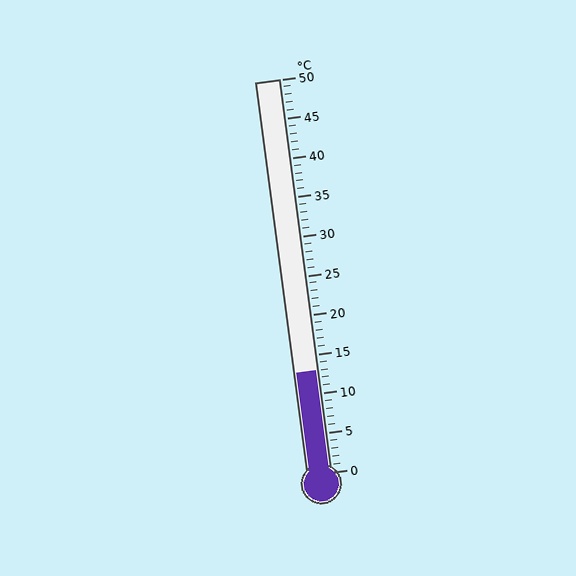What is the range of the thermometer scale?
The thermometer scale ranges from 0°C to 50°C.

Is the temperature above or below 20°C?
The temperature is below 20°C.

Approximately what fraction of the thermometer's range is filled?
The thermometer is filled to approximately 25% of its range.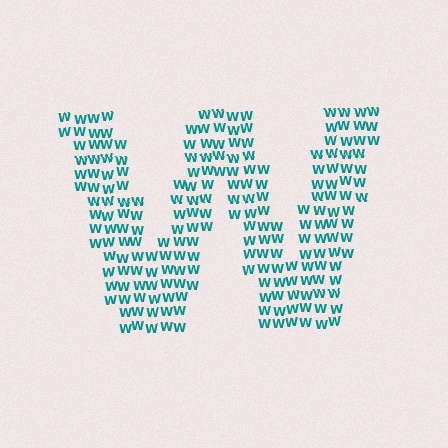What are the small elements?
The small elements are letter W's.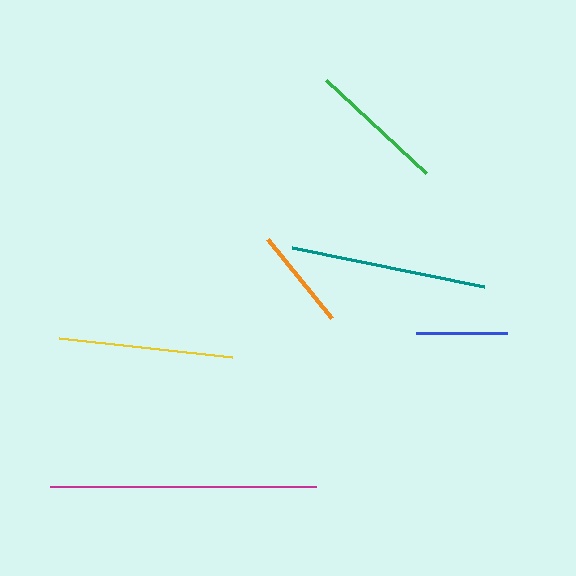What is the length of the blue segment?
The blue segment is approximately 91 pixels long.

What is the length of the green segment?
The green segment is approximately 137 pixels long.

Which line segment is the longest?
The magenta line is the longest at approximately 266 pixels.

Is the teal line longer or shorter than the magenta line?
The magenta line is longer than the teal line.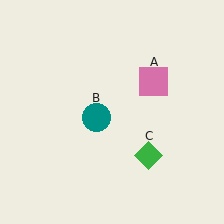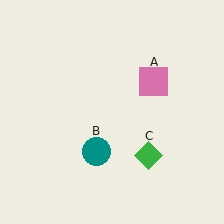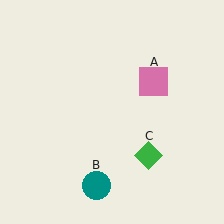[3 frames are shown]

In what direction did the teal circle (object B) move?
The teal circle (object B) moved down.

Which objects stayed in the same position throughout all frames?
Pink square (object A) and green diamond (object C) remained stationary.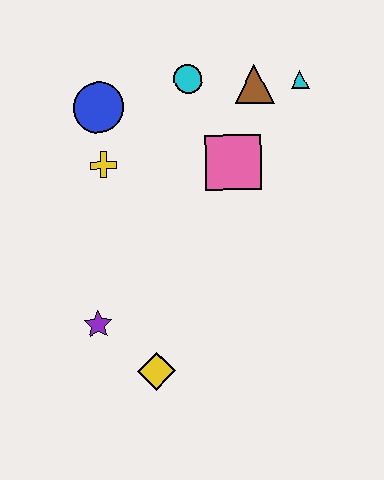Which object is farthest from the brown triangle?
The yellow diamond is farthest from the brown triangle.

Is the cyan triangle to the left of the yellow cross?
No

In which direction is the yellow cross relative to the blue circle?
The yellow cross is below the blue circle.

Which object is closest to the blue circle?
The yellow cross is closest to the blue circle.